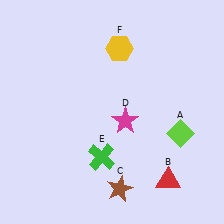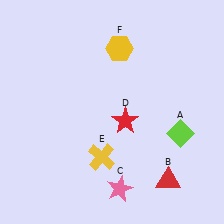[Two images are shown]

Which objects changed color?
C changed from brown to pink. D changed from magenta to red. E changed from green to yellow.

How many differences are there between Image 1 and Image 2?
There are 3 differences between the two images.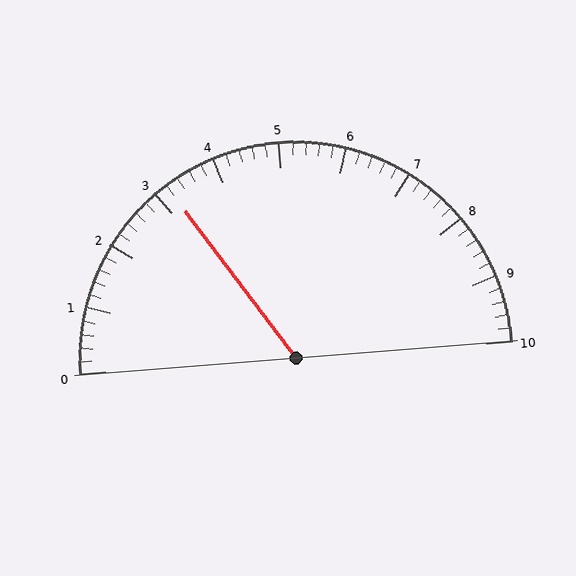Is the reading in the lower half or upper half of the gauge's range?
The reading is in the lower half of the range (0 to 10).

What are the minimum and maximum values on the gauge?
The gauge ranges from 0 to 10.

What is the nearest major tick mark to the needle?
The nearest major tick mark is 3.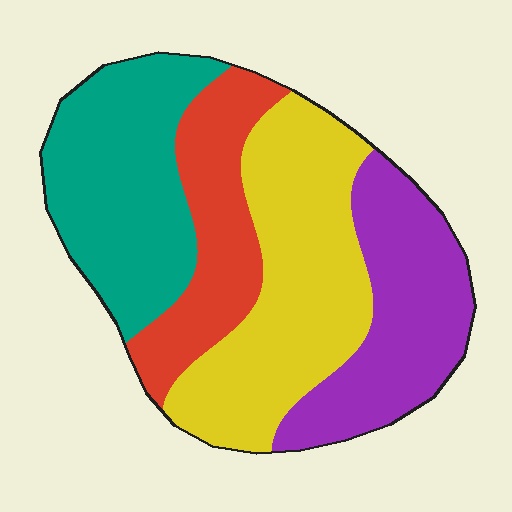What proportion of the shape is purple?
Purple covers about 25% of the shape.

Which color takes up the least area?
Red, at roughly 20%.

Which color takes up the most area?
Yellow, at roughly 30%.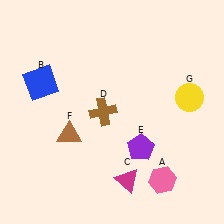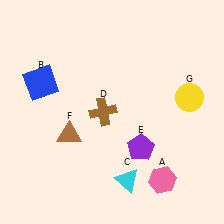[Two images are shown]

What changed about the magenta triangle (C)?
In Image 1, C is magenta. In Image 2, it changed to cyan.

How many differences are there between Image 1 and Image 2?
There is 1 difference between the two images.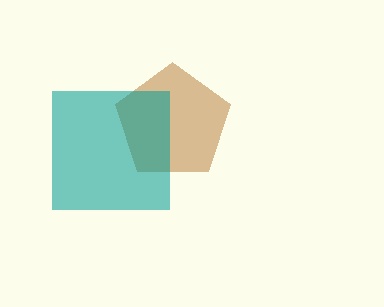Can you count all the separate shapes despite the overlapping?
Yes, there are 2 separate shapes.